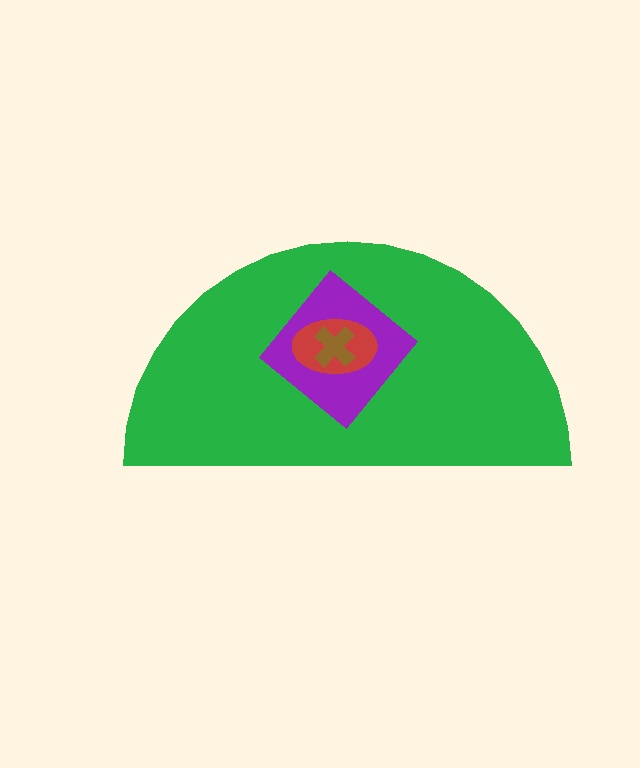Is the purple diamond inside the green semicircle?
Yes.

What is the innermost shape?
The brown cross.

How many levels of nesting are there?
4.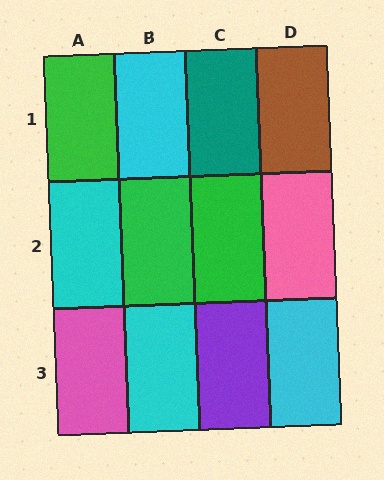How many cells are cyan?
4 cells are cyan.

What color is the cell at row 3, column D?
Cyan.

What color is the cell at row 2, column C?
Green.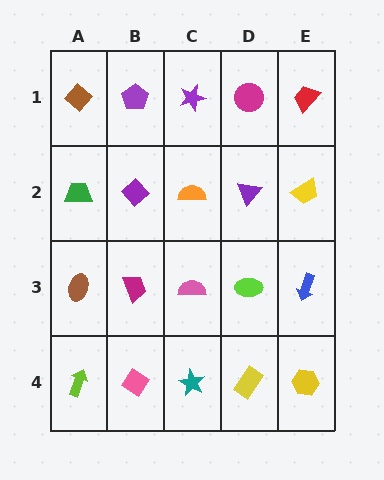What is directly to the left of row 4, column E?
A yellow rectangle.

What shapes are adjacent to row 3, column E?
A yellow trapezoid (row 2, column E), a yellow hexagon (row 4, column E), a lime ellipse (row 3, column D).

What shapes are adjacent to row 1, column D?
A purple triangle (row 2, column D), a purple star (row 1, column C), a red trapezoid (row 1, column E).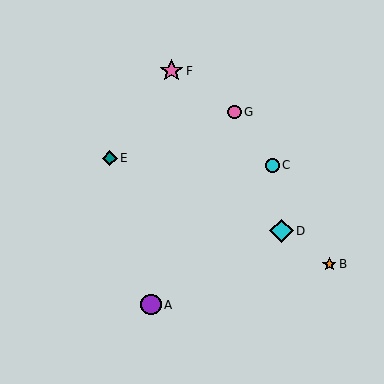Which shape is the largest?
The cyan diamond (labeled D) is the largest.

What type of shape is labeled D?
Shape D is a cyan diamond.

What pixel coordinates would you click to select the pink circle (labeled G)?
Click at (234, 112) to select the pink circle G.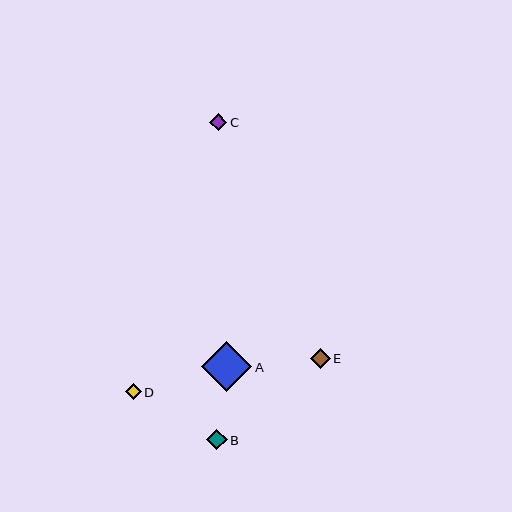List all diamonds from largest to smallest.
From largest to smallest: A, B, E, C, D.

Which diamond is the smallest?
Diamond D is the smallest with a size of approximately 16 pixels.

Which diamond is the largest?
Diamond A is the largest with a size of approximately 51 pixels.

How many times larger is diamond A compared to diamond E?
Diamond A is approximately 2.5 times the size of diamond E.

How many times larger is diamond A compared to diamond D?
Diamond A is approximately 3.2 times the size of diamond D.